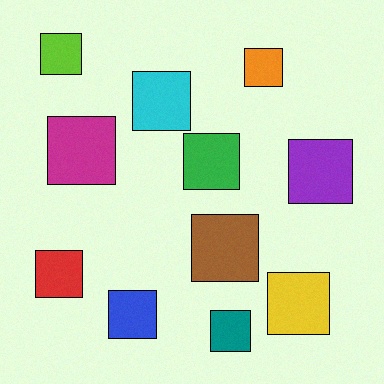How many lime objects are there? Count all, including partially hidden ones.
There is 1 lime object.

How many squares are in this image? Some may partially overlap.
There are 11 squares.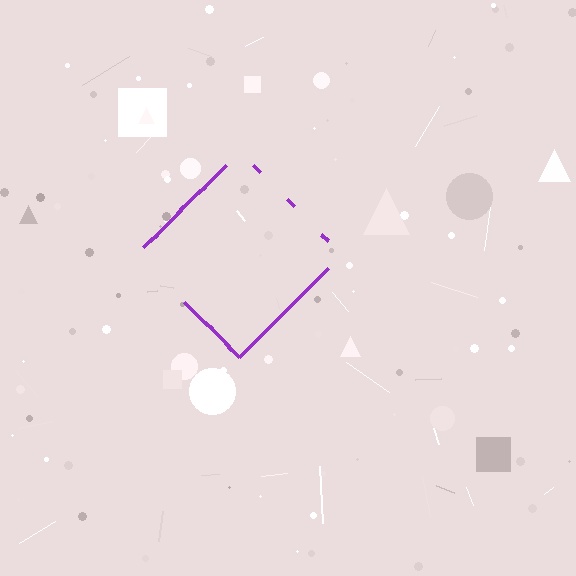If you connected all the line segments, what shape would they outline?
They would outline a diamond.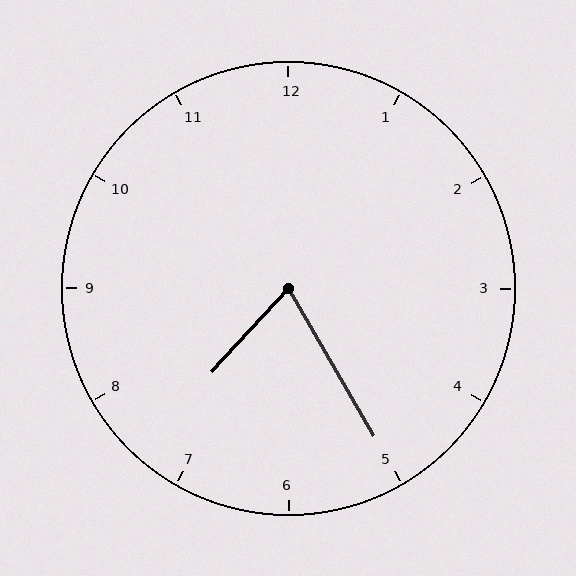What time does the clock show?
7:25.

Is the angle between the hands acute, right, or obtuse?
It is acute.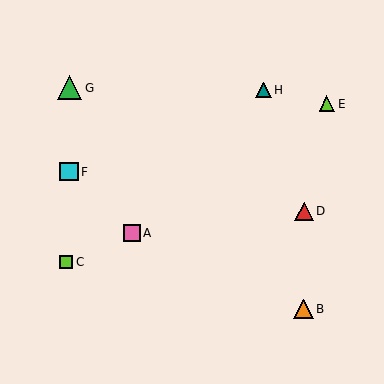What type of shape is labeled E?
Shape E is a lime triangle.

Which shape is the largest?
The green triangle (labeled G) is the largest.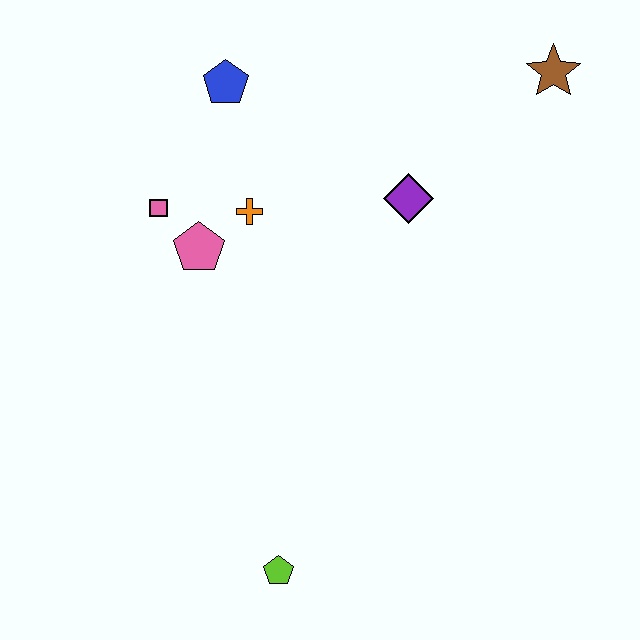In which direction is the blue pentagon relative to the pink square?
The blue pentagon is above the pink square.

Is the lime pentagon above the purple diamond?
No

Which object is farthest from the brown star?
The lime pentagon is farthest from the brown star.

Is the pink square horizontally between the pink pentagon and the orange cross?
No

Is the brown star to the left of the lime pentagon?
No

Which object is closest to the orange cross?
The pink pentagon is closest to the orange cross.